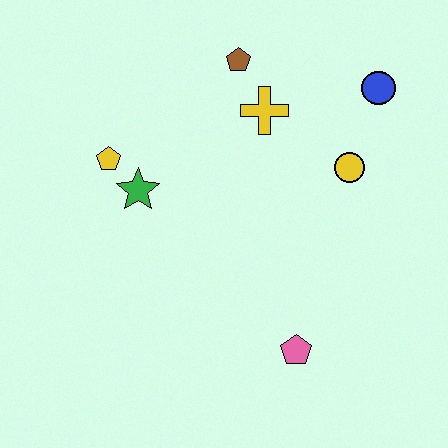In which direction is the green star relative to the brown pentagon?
The green star is below the brown pentagon.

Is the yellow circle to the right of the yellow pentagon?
Yes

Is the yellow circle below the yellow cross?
Yes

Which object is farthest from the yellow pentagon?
The blue circle is farthest from the yellow pentagon.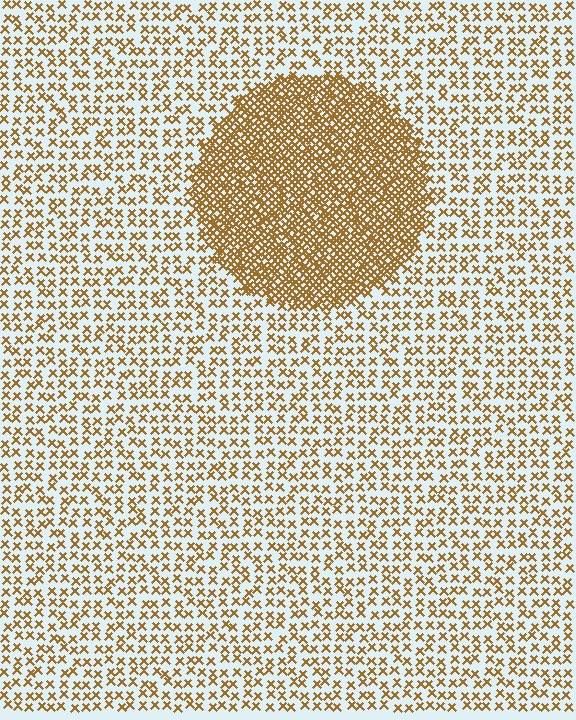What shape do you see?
I see a circle.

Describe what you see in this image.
The image contains small brown elements arranged at two different densities. A circle-shaped region is visible where the elements are more densely packed than the surrounding area.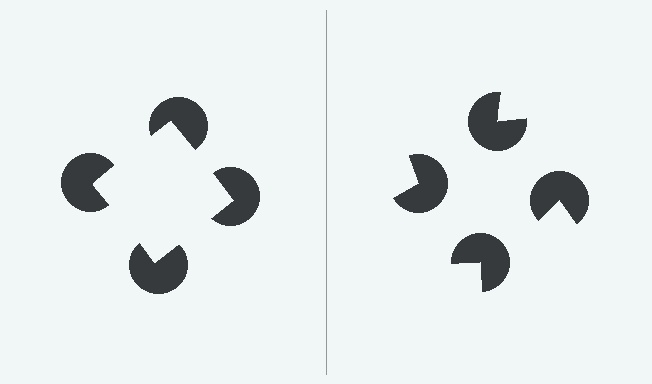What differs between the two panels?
The pac-man discs are positioned identically on both sides; only the wedge orientations differ. On the left they align to a square; on the right they are misaligned.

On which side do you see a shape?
An illusory square appears on the left side. On the right side the wedge cuts are rotated, so no coherent shape forms.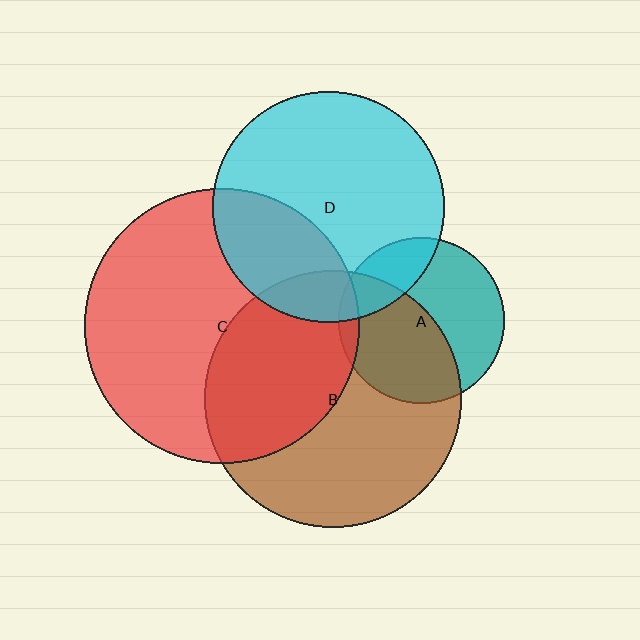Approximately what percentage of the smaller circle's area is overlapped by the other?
Approximately 5%.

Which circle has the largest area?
Circle C (red).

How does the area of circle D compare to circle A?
Approximately 1.9 times.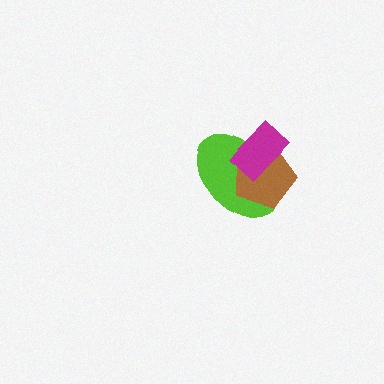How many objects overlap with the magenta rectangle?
2 objects overlap with the magenta rectangle.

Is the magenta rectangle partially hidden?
No, no other shape covers it.